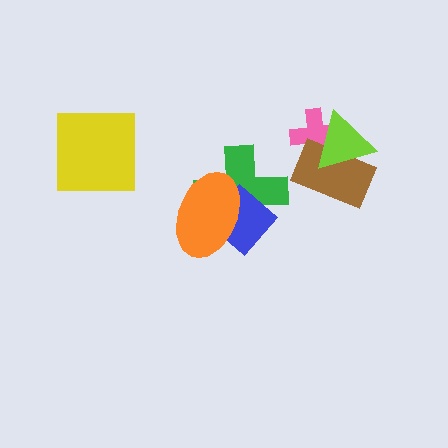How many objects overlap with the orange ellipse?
2 objects overlap with the orange ellipse.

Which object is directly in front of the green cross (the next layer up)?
The blue diamond is directly in front of the green cross.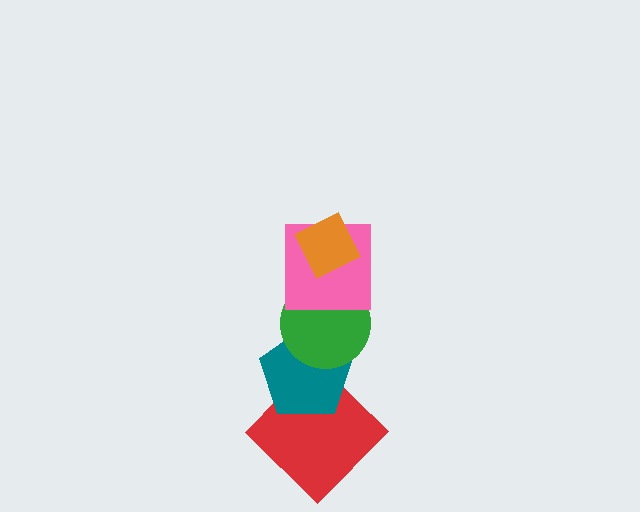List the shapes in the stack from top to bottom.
From top to bottom: the orange diamond, the pink square, the green circle, the teal pentagon, the red diamond.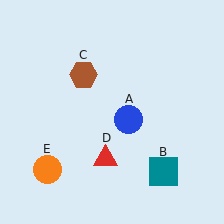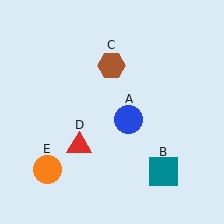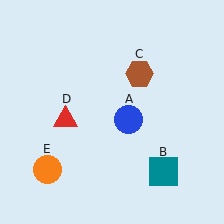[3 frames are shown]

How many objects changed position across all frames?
2 objects changed position: brown hexagon (object C), red triangle (object D).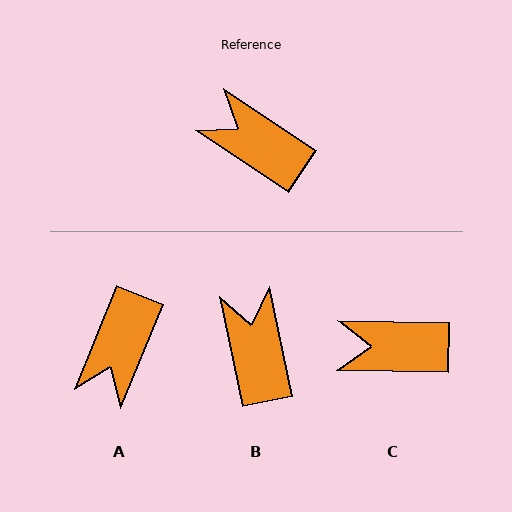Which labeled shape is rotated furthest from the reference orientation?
A, about 101 degrees away.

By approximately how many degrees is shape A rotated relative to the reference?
Approximately 101 degrees counter-clockwise.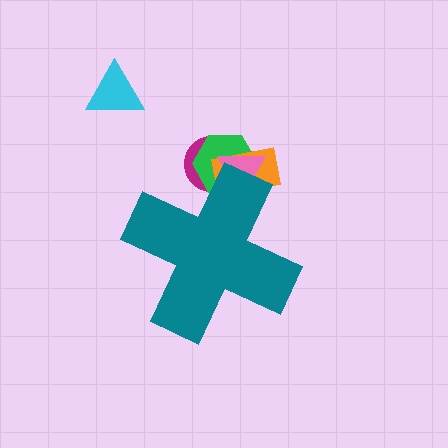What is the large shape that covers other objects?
A teal cross.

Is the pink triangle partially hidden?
Yes, the pink triangle is partially hidden behind the teal cross.